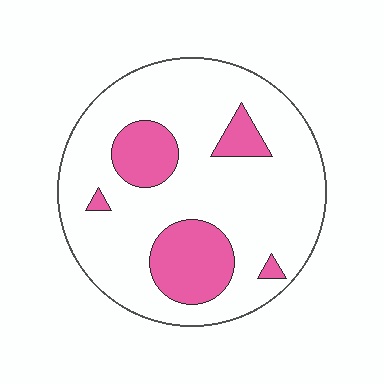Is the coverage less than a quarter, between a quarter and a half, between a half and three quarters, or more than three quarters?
Less than a quarter.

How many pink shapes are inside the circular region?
5.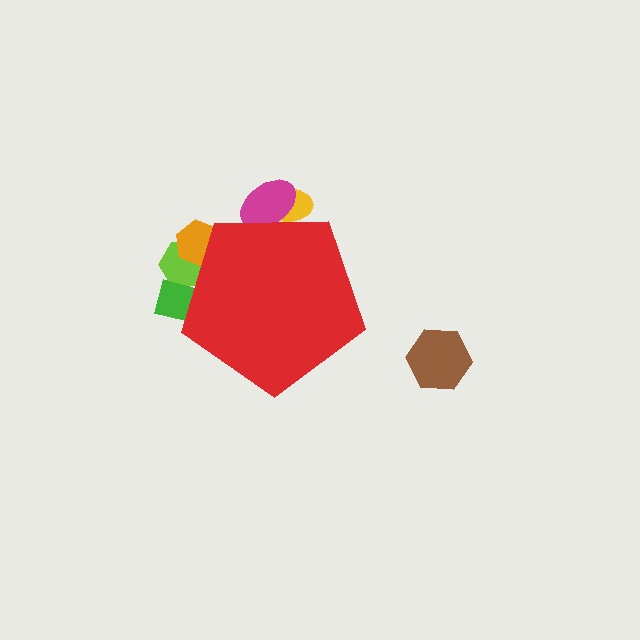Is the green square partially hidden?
Yes, the green square is partially hidden behind the red pentagon.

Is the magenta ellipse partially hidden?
Yes, the magenta ellipse is partially hidden behind the red pentagon.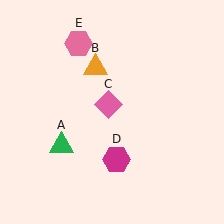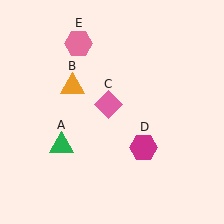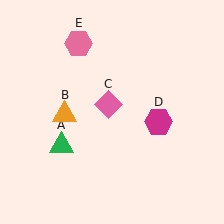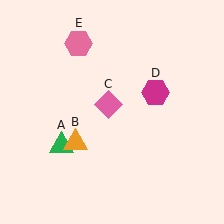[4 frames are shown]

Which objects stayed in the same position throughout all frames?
Green triangle (object A) and pink diamond (object C) and pink hexagon (object E) remained stationary.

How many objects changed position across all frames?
2 objects changed position: orange triangle (object B), magenta hexagon (object D).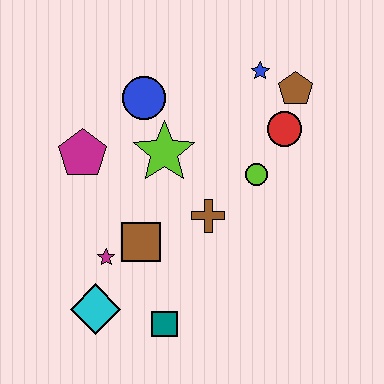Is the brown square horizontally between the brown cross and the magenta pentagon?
Yes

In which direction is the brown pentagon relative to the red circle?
The brown pentagon is above the red circle.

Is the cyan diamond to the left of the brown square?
Yes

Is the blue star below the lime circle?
No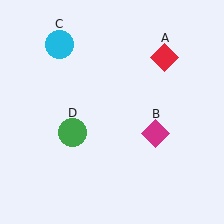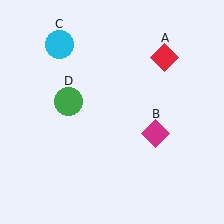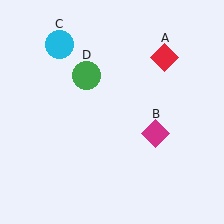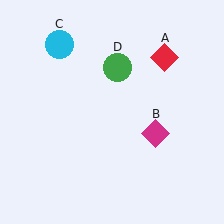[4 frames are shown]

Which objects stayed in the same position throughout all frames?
Red diamond (object A) and magenta diamond (object B) and cyan circle (object C) remained stationary.